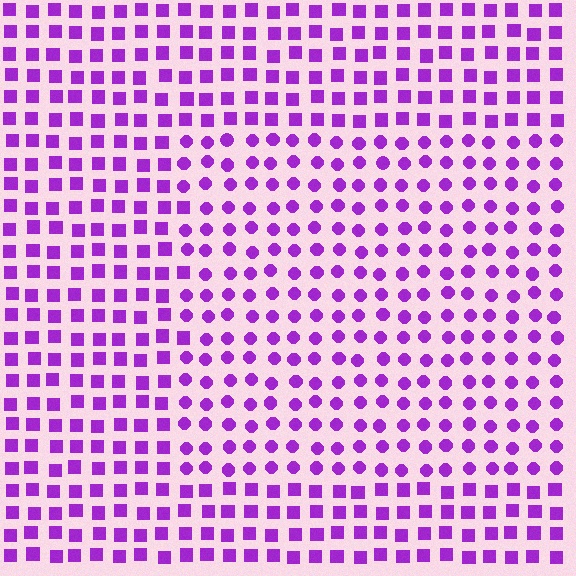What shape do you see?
I see a rectangle.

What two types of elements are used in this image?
The image uses circles inside the rectangle region and squares outside it.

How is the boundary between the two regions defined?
The boundary is defined by a change in element shape: circles inside vs. squares outside. All elements share the same color and spacing.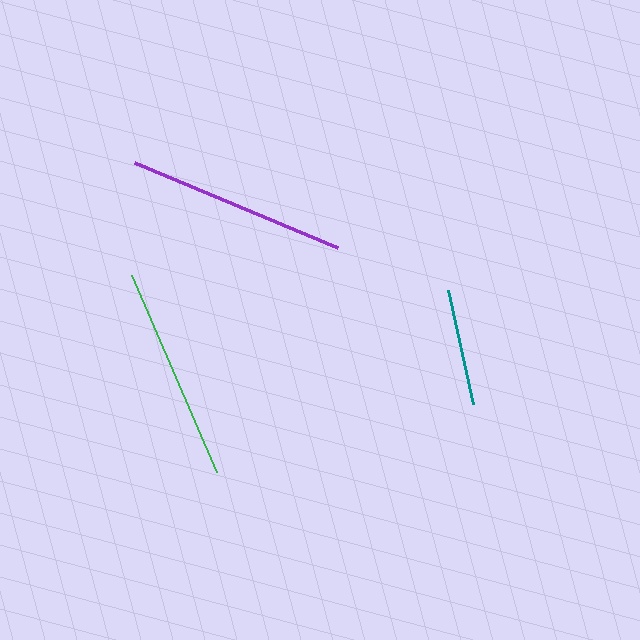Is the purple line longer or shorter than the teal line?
The purple line is longer than the teal line.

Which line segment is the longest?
The purple line is the longest at approximately 220 pixels.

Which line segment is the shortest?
The teal line is the shortest at approximately 117 pixels.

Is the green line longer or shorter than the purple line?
The purple line is longer than the green line.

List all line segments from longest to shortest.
From longest to shortest: purple, green, teal.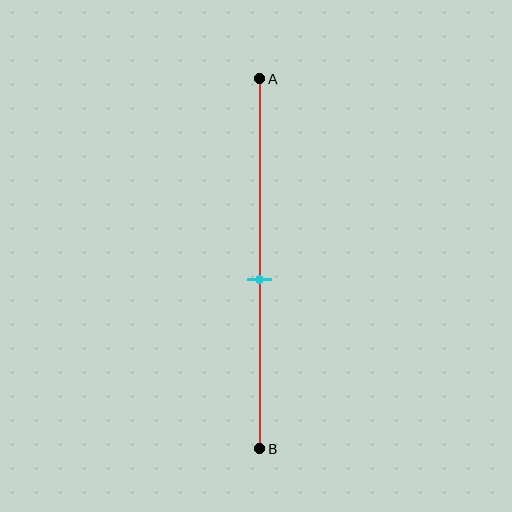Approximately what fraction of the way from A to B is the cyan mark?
The cyan mark is approximately 55% of the way from A to B.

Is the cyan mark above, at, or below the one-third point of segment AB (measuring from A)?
The cyan mark is below the one-third point of segment AB.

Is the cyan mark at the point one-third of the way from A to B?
No, the mark is at about 55% from A, not at the 33% one-third point.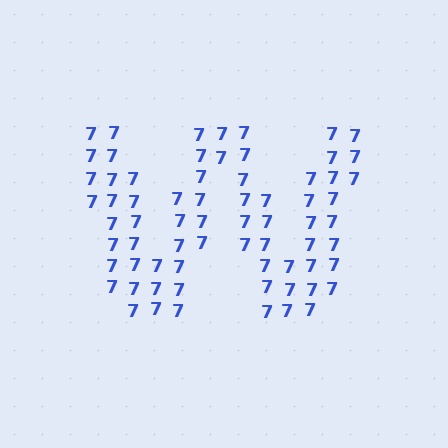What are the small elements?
The small elements are digit 7's.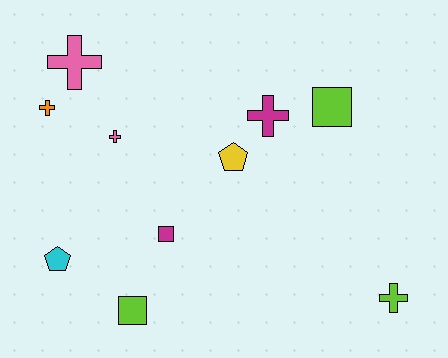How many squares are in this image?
There are 3 squares.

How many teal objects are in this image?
There are no teal objects.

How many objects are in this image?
There are 10 objects.